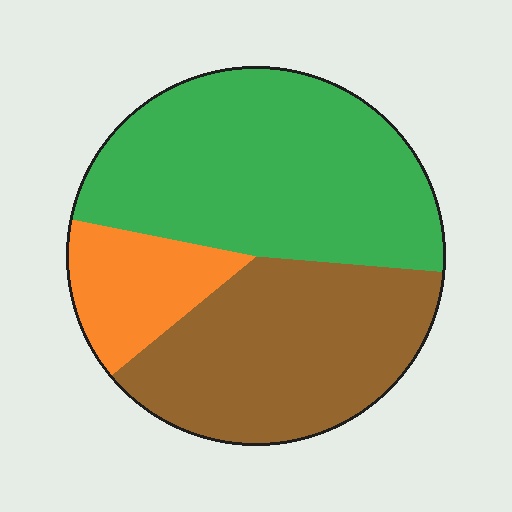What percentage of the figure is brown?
Brown covers 38% of the figure.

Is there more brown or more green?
Green.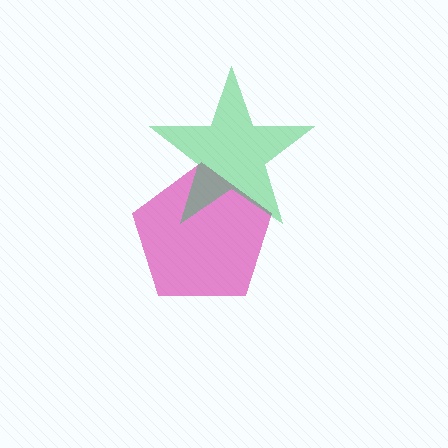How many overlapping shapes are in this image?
There are 2 overlapping shapes in the image.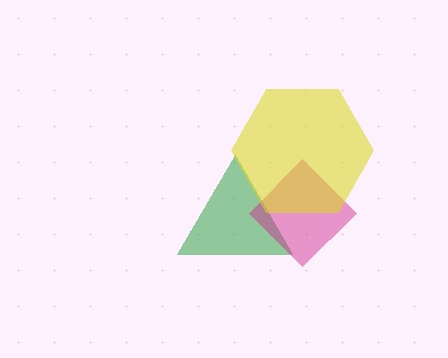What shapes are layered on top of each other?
The layered shapes are: a green triangle, a magenta diamond, a yellow hexagon.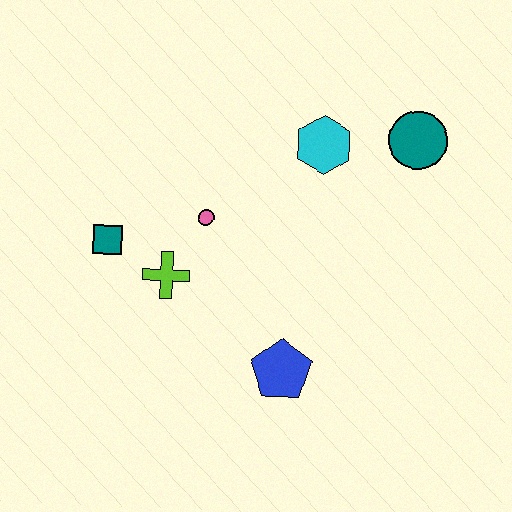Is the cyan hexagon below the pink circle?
No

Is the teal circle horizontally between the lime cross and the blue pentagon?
No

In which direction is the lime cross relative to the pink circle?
The lime cross is below the pink circle.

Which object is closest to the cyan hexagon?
The teal circle is closest to the cyan hexagon.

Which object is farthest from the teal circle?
The teal square is farthest from the teal circle.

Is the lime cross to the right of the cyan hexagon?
No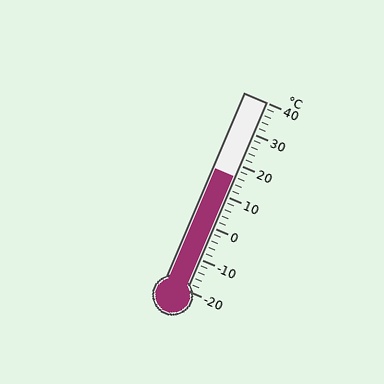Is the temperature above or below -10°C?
The temperature is above -10°C.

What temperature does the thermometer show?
The thermometer shows approximately 16°C.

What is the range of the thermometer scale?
The thermometer scale ranges from -20°C to 40°C.